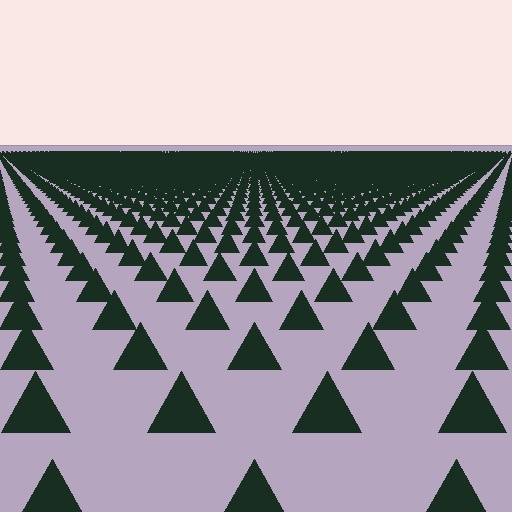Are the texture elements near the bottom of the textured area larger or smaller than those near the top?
Larger. Near the bottom, elements are closer to the viewer and appear at a bigger on-screen size.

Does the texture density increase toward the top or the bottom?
Density increases toward the top.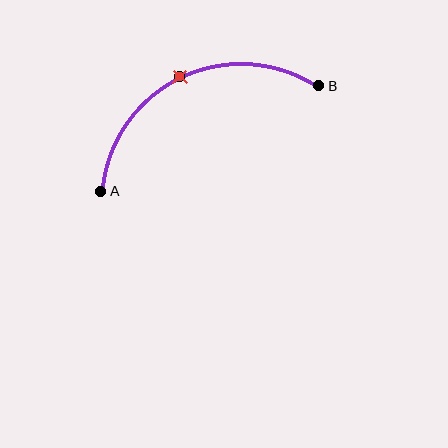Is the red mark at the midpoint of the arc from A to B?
Yes. The red mark lies on the arc at equal arc-length from both A and B — it is the arc midpoint.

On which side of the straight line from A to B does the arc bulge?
The arc bulges above the straight line connecting A and B.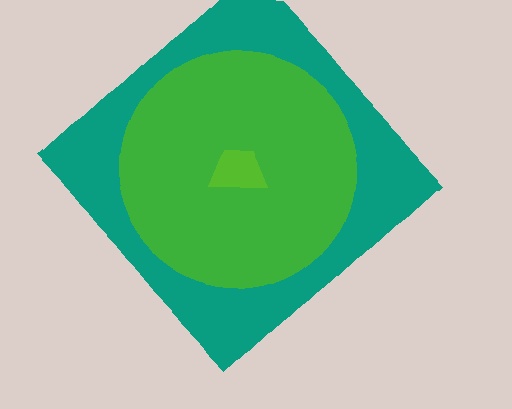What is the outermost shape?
The teal diamond.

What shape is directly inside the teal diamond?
The green circle.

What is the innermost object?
The lime trapezoid.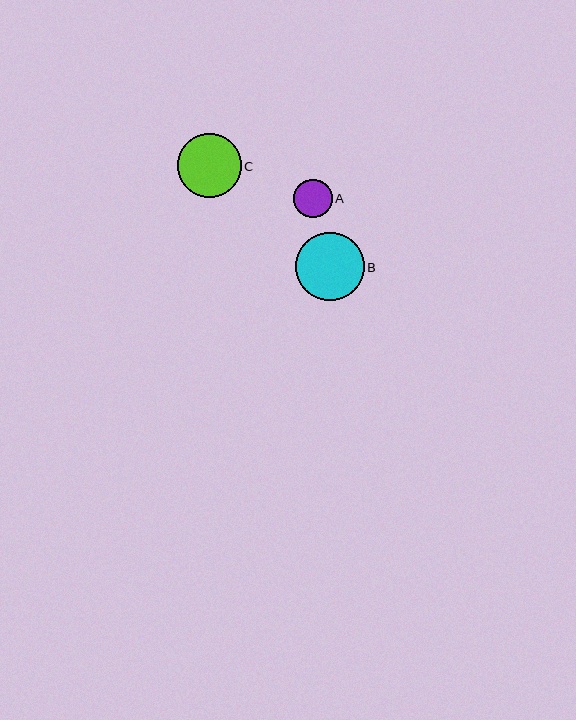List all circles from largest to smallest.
From largest to smallest: B, C, A.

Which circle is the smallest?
Circle A is the smallest with a size of approximately 38 pixels.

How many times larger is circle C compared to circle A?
Circle C is approximately 1.7 times the size of circle A.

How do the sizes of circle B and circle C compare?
Circle B and circle C are approximately the same size.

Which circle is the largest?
Circle B is the largest with a size of approximately 69 pixels.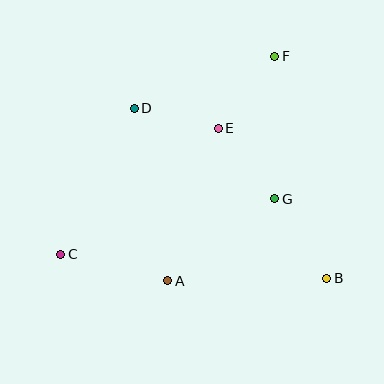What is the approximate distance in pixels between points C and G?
The distance between C and G is approximately 221 pixels.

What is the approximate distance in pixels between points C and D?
The distance between C and D is approximately 164 pixels.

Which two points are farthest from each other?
Points C and F are farthest from each other.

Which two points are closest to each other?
Points D and E are closest to each other.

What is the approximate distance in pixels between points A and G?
The distance between A and G is approximately 135 pixels.